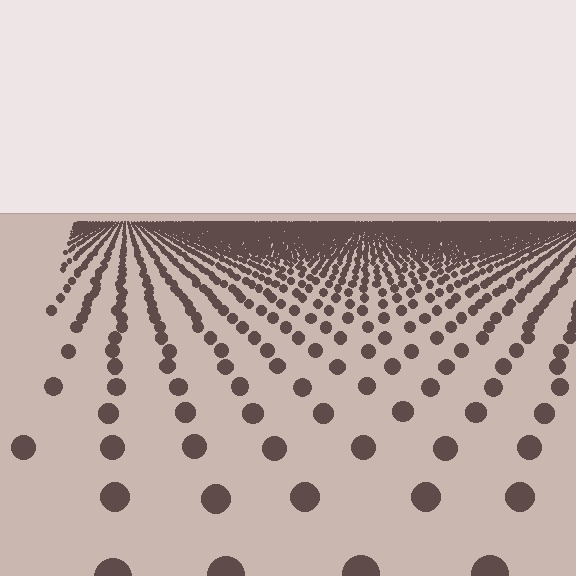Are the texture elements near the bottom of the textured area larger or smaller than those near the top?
Larger. Near the bottom, elements are closer to the viewer and appear at a bigger on-screen size.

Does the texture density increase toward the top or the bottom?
Density increases toward the top.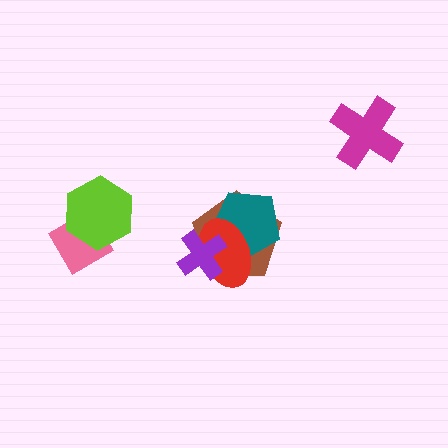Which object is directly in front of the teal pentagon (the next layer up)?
The red ellipse is directly in front of the teal pentagon.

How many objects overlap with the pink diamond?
1 object overlaps with the pink diamond.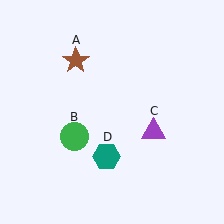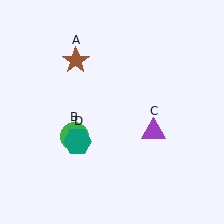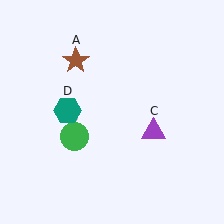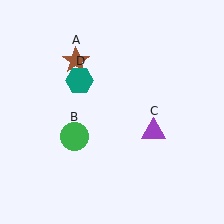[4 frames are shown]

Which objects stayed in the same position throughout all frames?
Brown star (object A) and green circle (object B) and purple triangle (object C) remained stationary.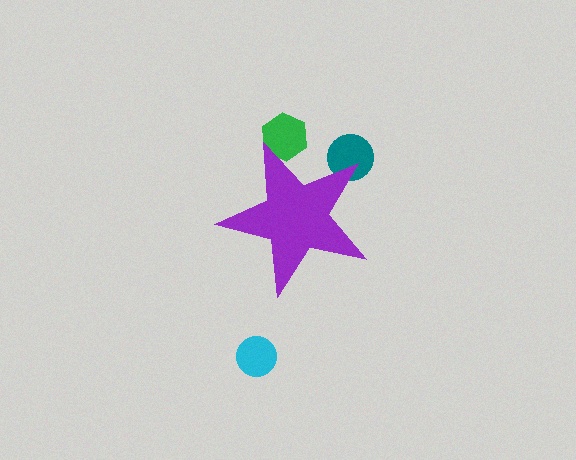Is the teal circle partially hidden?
Yes, the teal circle is partially hidden behind the purple star.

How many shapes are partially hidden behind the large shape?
2 shapes are partially hidden.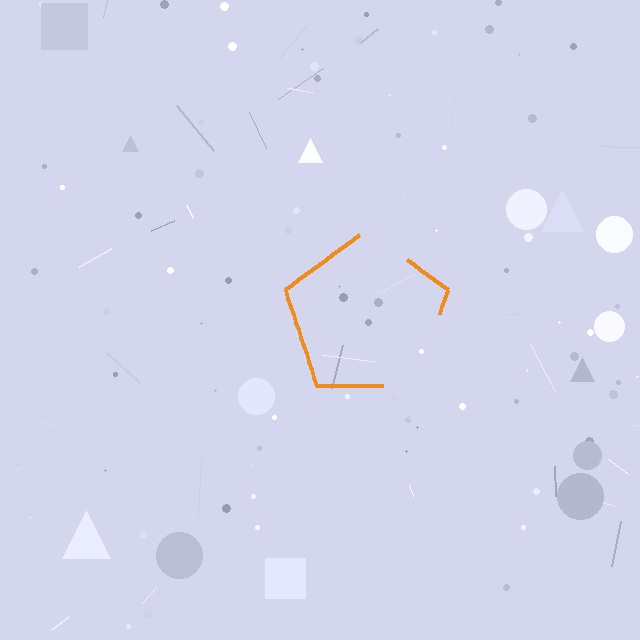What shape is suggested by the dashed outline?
The dashed outline suggests a pentagon.